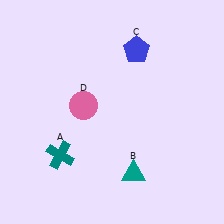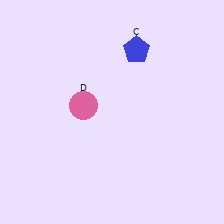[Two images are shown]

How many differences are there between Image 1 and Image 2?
There are 2 differences between the two images.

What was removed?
The teal triangle (B), the teal cross (A) were removed in Image 2.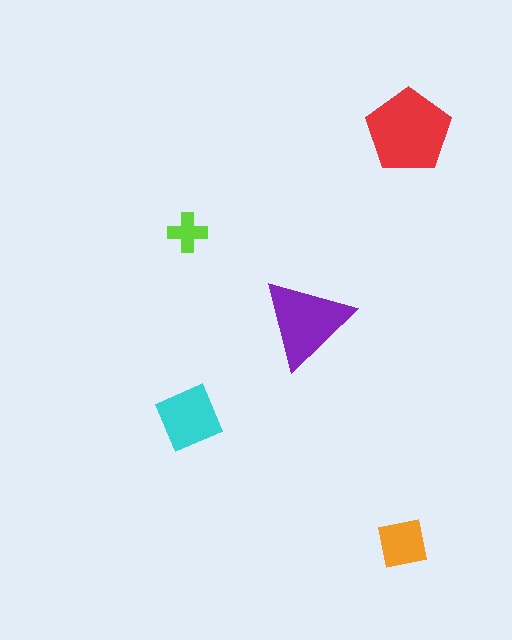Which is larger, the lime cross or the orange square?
The orange square.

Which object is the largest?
The red pentagon.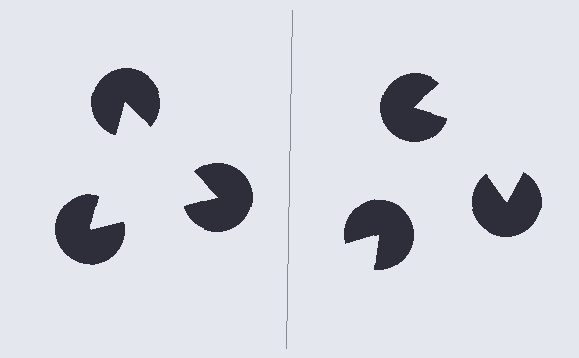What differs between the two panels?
The pac-man discs are positioned identically on both sides; only the wedge orientations differ. On the left they align to a triangle; on the right they are misaligned.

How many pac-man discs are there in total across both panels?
6 — 3 on each side.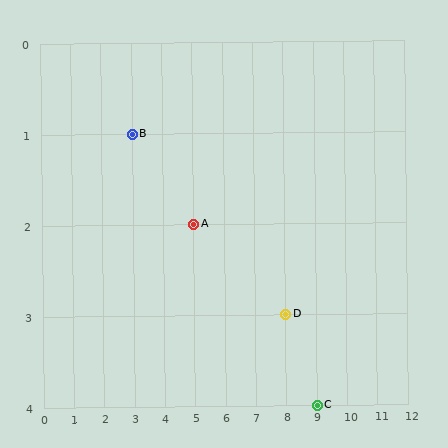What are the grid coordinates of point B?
Point B is at grid coordinates (3, 1).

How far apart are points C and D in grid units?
Points C and D are 1 column and 1 row apart (about 1.4 grid units diagonally).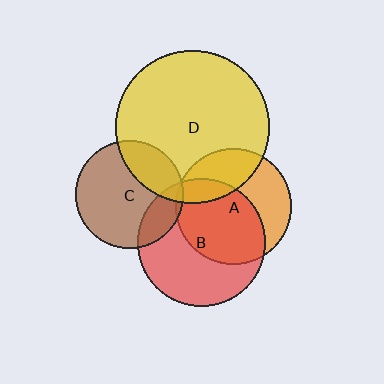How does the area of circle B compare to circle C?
Approximately 1.4 times.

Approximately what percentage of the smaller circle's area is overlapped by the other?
Approximately 10%.